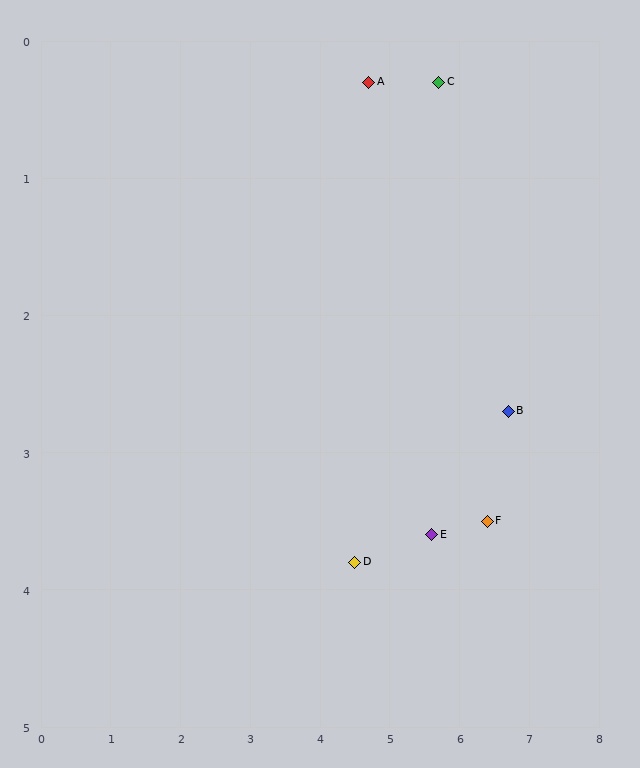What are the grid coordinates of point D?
Point D is at approximately (4.5, 3.8).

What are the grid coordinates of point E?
Point E is at approximately (5.6, 3.6).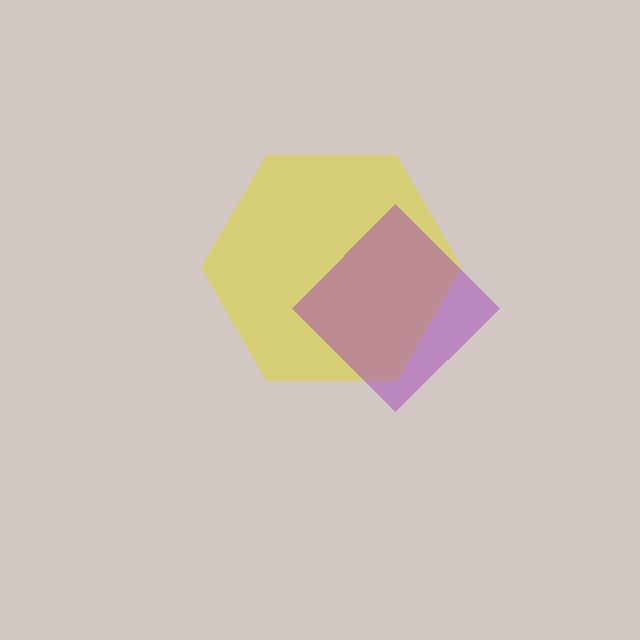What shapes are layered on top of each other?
The layered shapes are: a yellow hexagon, a purple diamond.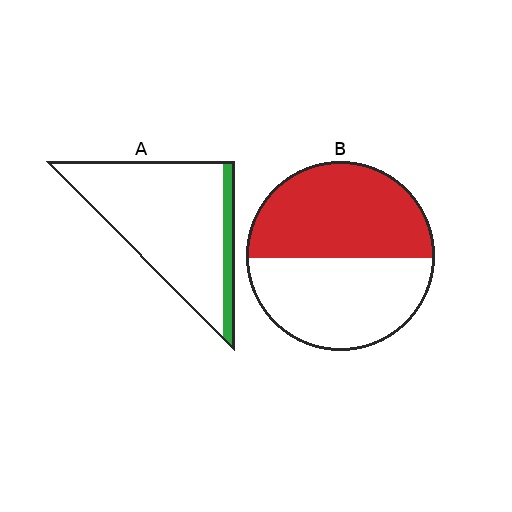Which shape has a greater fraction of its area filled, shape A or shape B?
Shape B.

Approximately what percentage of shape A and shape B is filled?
A is approximately 10% and B is approximately 50%.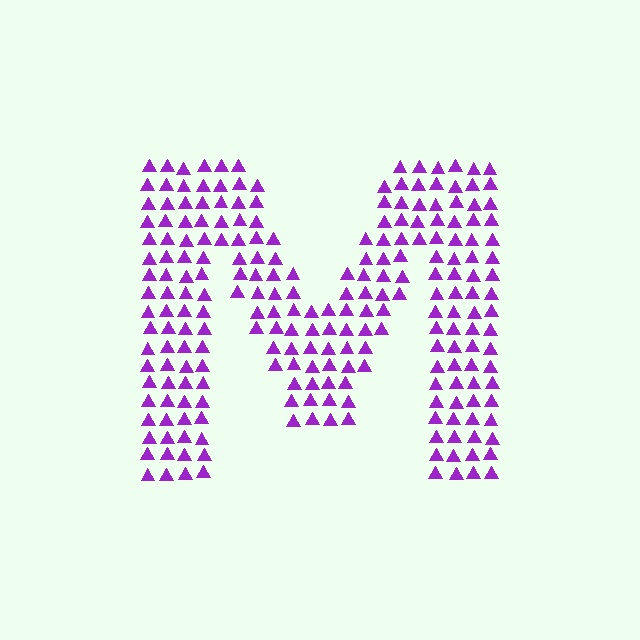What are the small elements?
The small elements are triangles.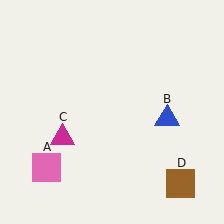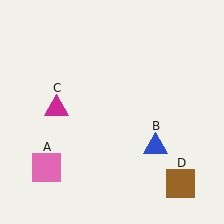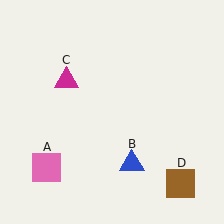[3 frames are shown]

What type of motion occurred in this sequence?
The blue triangle (object B), magenta triangle (object C) rotated clockwise around the center of the scene.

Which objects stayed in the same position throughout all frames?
Pink square (object A) and brown square (object D) remained stationary.